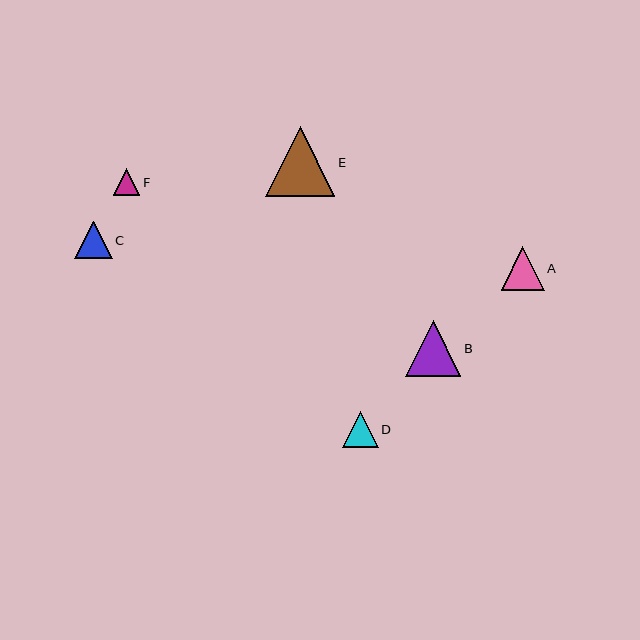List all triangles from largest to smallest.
From largest to smallest: E, B, A, C, D, F.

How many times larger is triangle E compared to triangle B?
Triangle E is approximately 1.3 times the size of triangle B.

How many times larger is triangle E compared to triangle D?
Triangle E is approximately 1.9 times the size of triangle D.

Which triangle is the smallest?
Triangle F is the smallest with a size of approximately 27 pixels.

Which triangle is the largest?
Triangle E is the largest with a size of approximately 69 pixels.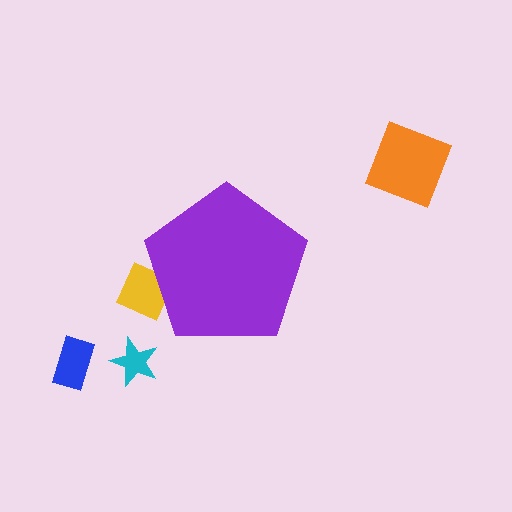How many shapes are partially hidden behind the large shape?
1 shape is partially hidden.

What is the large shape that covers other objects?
A purple pentagon.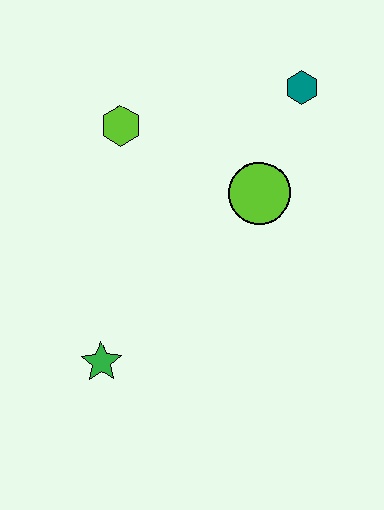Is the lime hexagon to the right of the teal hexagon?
No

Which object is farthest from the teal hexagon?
The green star is farthest from the teal hexagon.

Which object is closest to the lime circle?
The teal hexagon is closest to the lime circle.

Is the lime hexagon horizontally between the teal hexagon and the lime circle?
No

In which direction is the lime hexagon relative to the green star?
The lime hexagon is above the green star.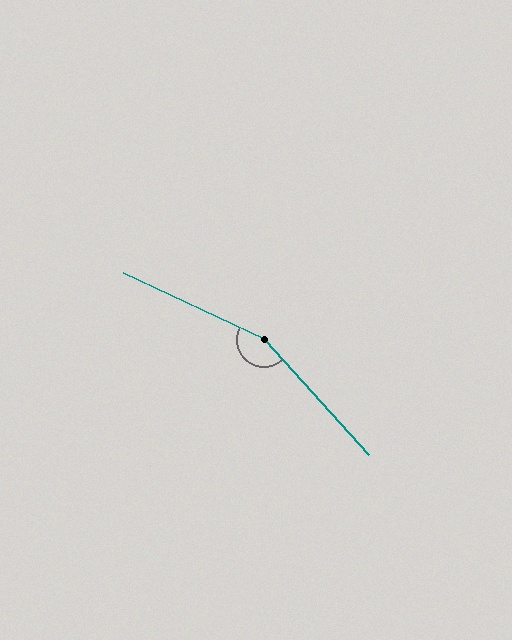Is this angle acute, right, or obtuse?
It is obtuse.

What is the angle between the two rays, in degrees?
Approximately 158 degrees.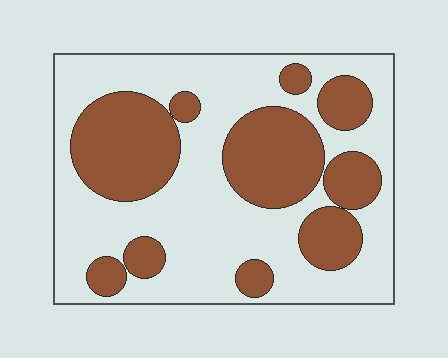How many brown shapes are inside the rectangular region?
10.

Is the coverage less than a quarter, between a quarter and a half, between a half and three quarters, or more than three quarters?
Between a quarter and a half.